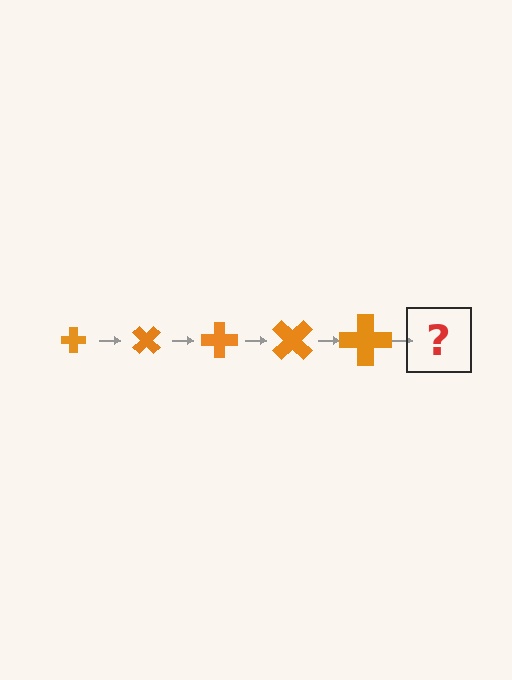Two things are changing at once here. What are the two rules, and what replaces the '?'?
The two rules are that the cross grows larger each step and it rotates 45 degrees each step. The '?' should be a cross, larger than the previous one and rotated 225 degrees from the start.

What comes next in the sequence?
The next element should be a cross, larger than the previous one and rotated 225 degrees from the start.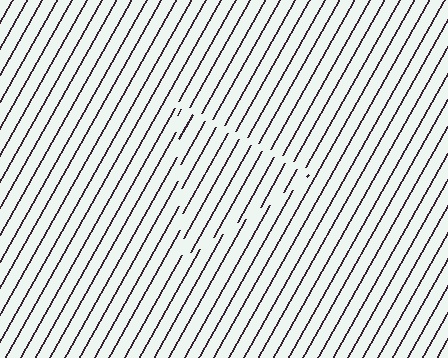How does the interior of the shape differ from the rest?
The interior of the shape contains the same grating, shifted by half a period — the contour is defined by the phase discontinuity where line-ends from the inner and outer gratings abut.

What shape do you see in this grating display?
An illusory triangle. The interior of the shape contains the same grating, shifted by half a period — the contour is defined by the phase discontinuity where line-ends from the inner and outer gratings abut.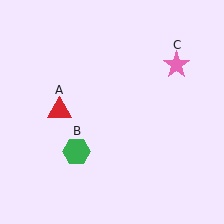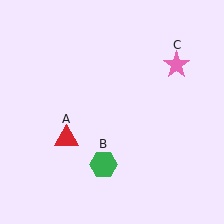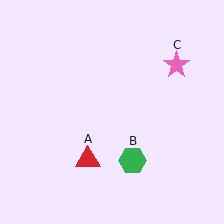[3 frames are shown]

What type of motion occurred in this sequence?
The red triangle (object A), green hexagon (object B) rotated counterclockwise around the center of the scene.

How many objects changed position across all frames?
2 objects changed position: red triangle (object A), green hexagon (object B).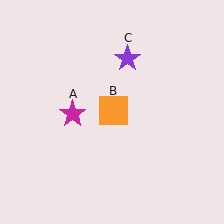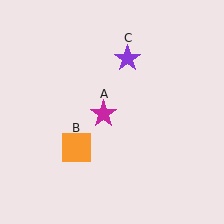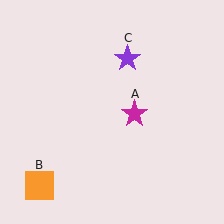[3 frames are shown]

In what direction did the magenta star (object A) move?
The magenta star (object A) moved right.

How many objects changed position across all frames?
2 objects changed position: magenta star (object A), orange square (object B).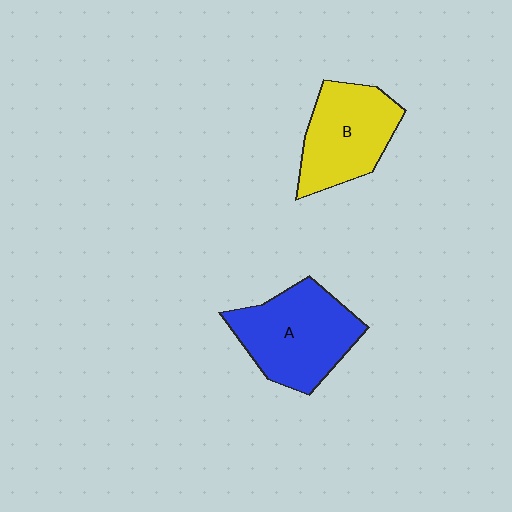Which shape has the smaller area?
Shape B (yellow).